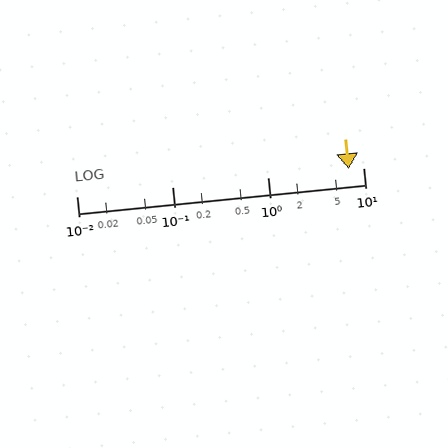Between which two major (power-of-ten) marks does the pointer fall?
The pointer is between 1 and 10.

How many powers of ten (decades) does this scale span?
The scale spans 3 decades, from 0.01 to 10.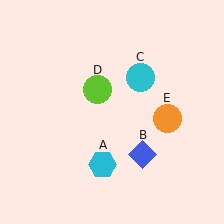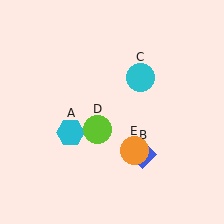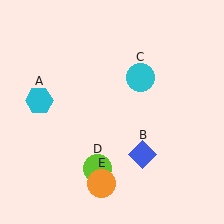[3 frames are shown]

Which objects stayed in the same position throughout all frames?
Blue diamond (object B) and cyan circle (object C) remained stationary.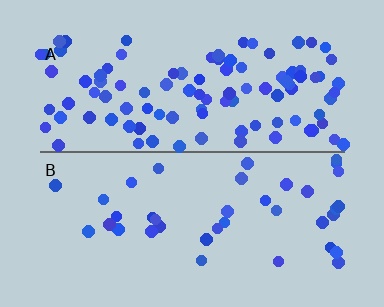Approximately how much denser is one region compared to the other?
Approximately 2.6× — region A over region B.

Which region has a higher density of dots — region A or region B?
A (the top).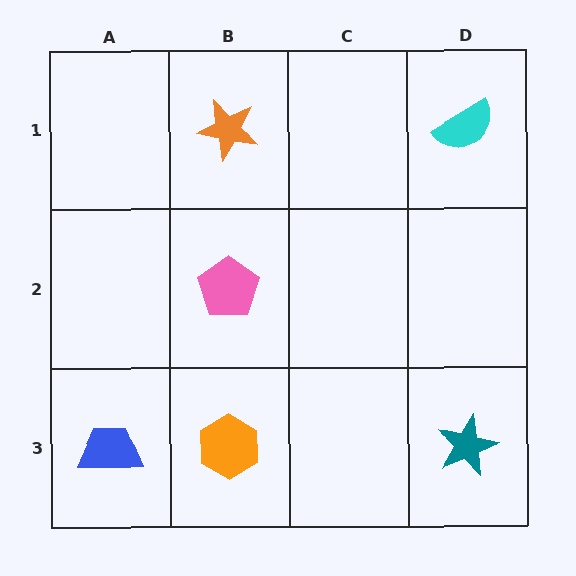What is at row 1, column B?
An orange star.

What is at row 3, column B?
An orange hexagon.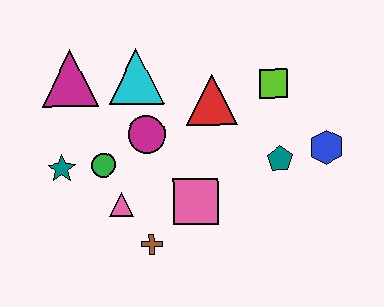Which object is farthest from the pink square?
The magenta triangle is farthest from the pink square.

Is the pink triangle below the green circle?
Yes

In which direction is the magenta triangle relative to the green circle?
The magenta triangle is above the green circle.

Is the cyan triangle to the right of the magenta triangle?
Yes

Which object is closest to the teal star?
The green circle is closest to the teal star.